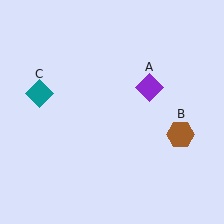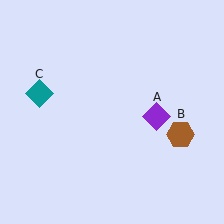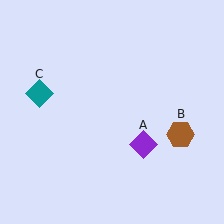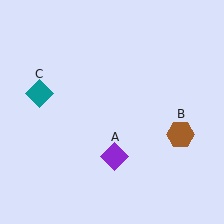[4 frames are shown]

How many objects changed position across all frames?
1 object changed position: purple diamond (object A).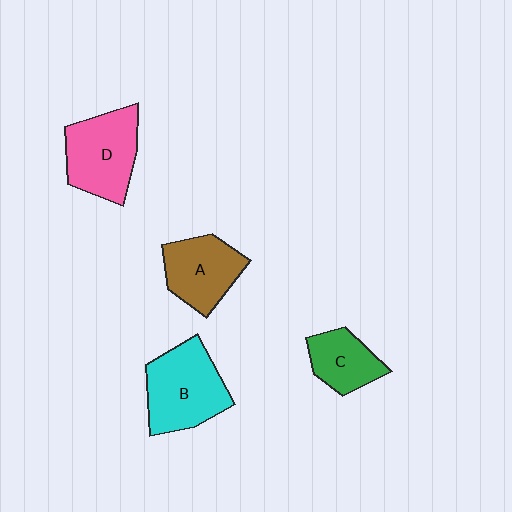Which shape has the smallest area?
Shape C (green).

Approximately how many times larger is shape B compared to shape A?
Approximately 1.3 times.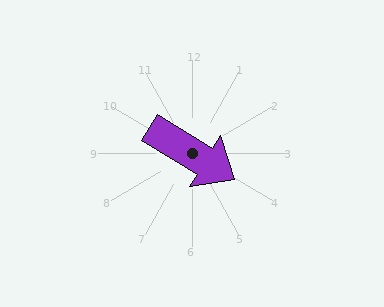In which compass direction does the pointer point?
Southeast.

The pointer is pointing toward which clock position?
Roughly 4 o'clock.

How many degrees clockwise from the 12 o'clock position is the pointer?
Approximately 121 degrees.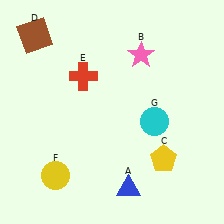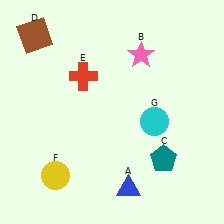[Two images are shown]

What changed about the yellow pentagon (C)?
In Image 1, C is yellow. In Image 2, it changed to teal.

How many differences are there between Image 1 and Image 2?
There is 1 difference between the two images.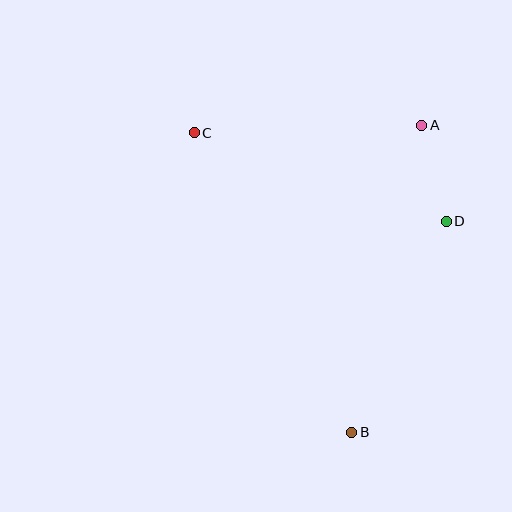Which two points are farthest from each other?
Points B and C are farthest from each other.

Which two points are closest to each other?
Points A and D are closest to each other.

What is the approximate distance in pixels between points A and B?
The distance between A and B is approximately 315 pixels.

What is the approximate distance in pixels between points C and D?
The distance between C and D is approximately 267 pixels.